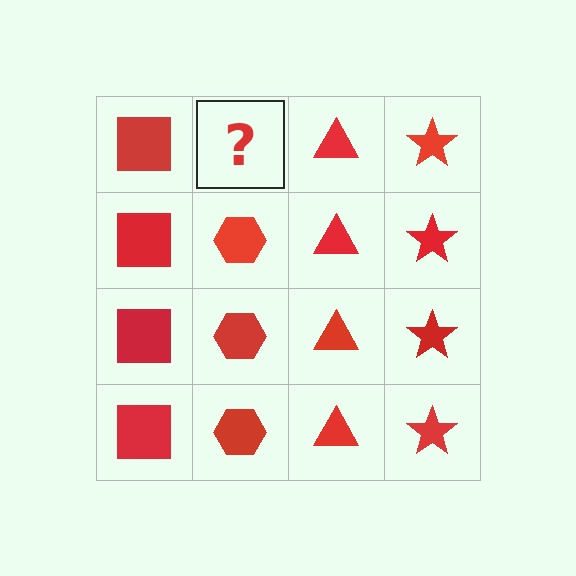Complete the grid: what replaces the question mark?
The question mark should be replaced with a red hexagon.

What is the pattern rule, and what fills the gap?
The rule is that each column has a consistent shape. The gap should be filled with a red hexagon.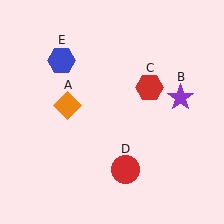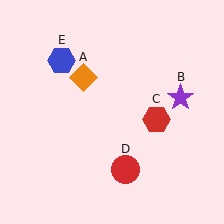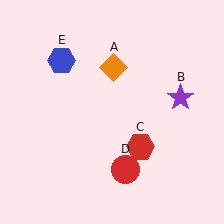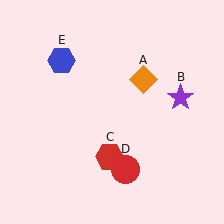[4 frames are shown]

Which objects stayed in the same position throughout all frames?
Purple star (object B) and red circle (object D) and blue hexagon (object E) remained stationary.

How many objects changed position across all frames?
2 objects changed position: orange diamond (object A), red hexagon (object C).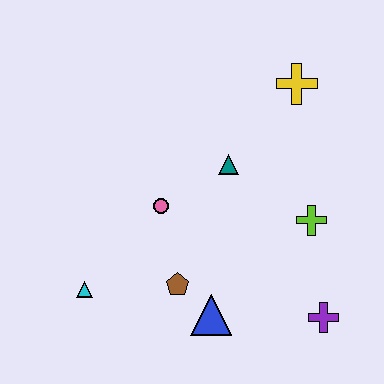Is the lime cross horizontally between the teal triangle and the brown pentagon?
No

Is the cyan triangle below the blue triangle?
No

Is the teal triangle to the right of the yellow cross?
No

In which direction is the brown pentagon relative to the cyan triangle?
The brown pentagon is to the right of the cyan triangle.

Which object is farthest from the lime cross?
The cyan triangle is farthest from the lime cross.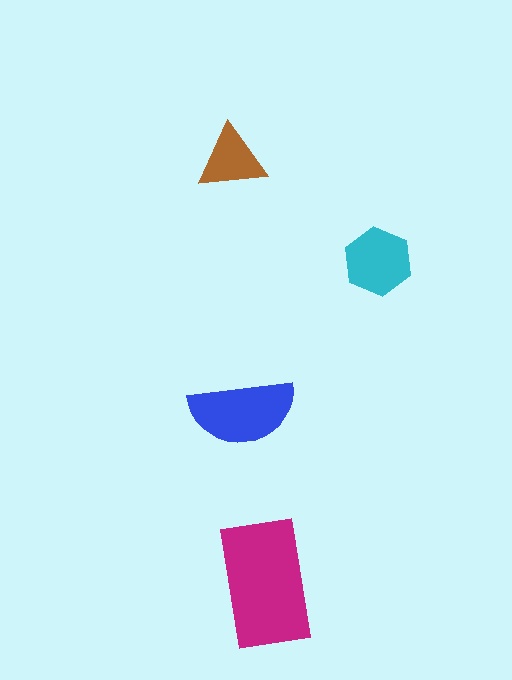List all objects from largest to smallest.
The magenta rectangle, the blue semicircle, the cyan hexagon, the brown triangle.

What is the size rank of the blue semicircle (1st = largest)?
2nd.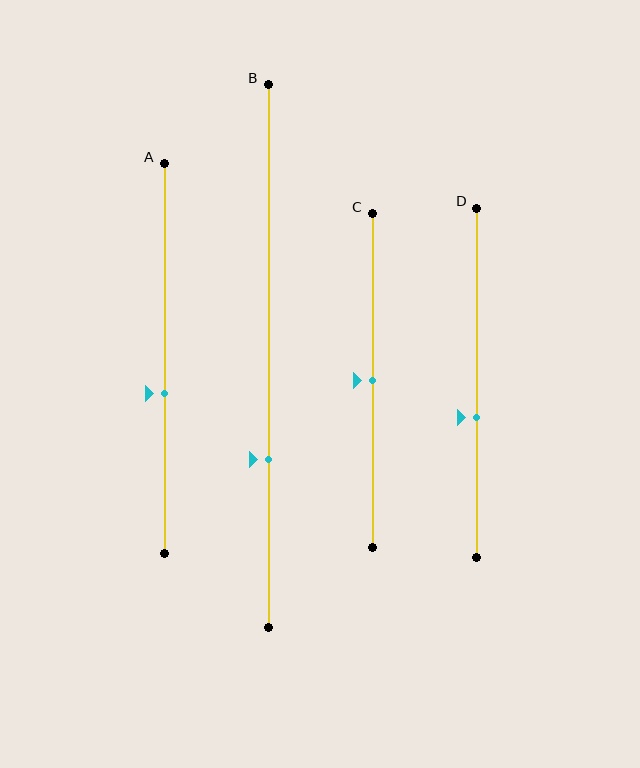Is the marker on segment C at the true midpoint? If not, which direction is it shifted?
Yes, the marker on segment C is at the true midpoint.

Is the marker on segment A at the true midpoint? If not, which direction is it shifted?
No, the marker on segment A is shifted downward by about 9% of the segment length.